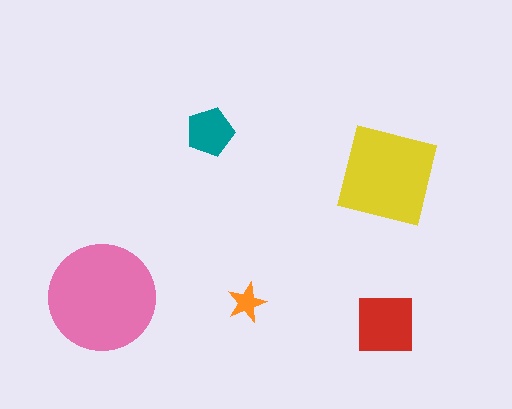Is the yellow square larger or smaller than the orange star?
Larger.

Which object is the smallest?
The orange star.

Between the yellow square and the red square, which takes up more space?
The yellow square.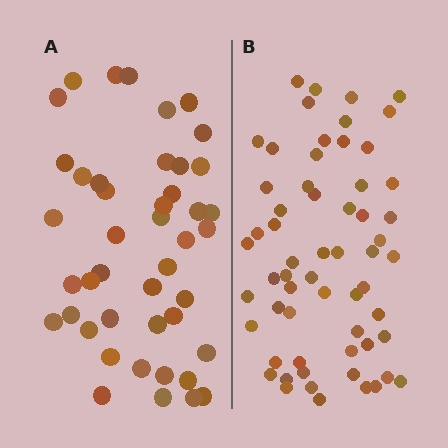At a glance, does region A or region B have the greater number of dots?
Region B (the right region) has more dots.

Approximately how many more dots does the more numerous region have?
Region B has approximately 15 more dots than region A.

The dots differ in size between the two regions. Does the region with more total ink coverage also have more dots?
No. Region A has more total ink coverage because its dots are larger, but region B actually contains more individual dots. Total area can be misleading — the number of items is what matters here.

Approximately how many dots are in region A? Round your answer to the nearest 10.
About 40 dots. (The exact count is 44, which rounds to 40.)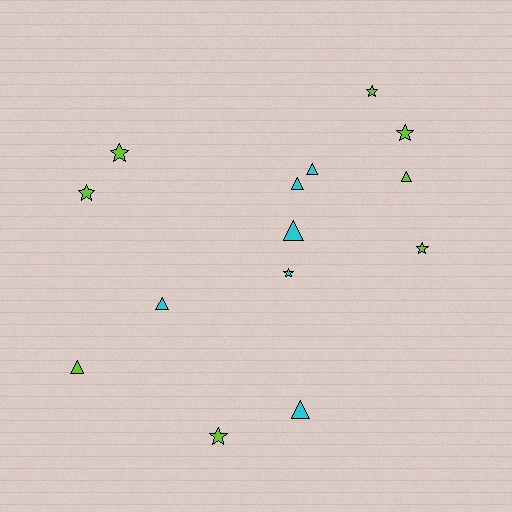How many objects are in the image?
There are 14 objects.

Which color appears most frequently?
Lime, with 8 objects.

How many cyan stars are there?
There is 1 cyan star.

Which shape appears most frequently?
Triangle, with 7 objects.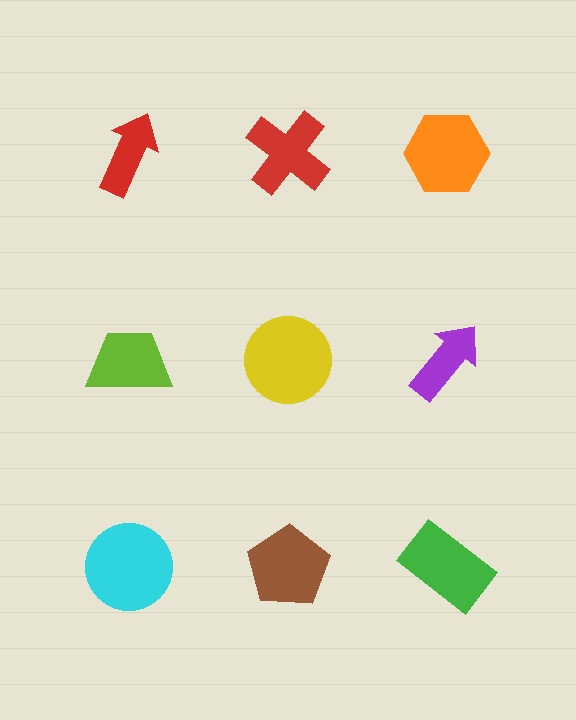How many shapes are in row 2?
3 shapes.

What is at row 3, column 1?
A cyan circle.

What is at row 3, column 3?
A green rectangle.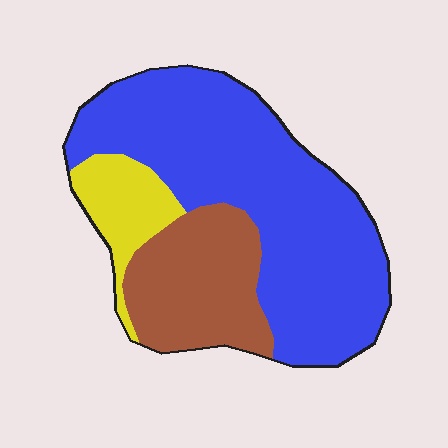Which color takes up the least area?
Yellow, at roughly 10%.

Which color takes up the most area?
Blue, at roughly 65%.